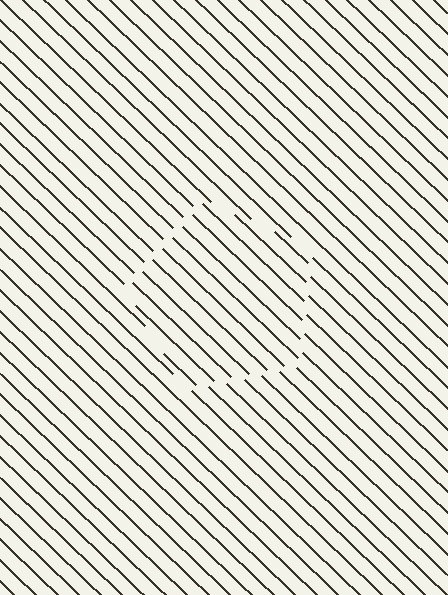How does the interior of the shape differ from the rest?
The interior of the shape contains the same grating, shifted by half a period — the contour is defined by the phase discontinuity where line-ends from the inner and outer gratings abut.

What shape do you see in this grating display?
An illusory pentagon. The interior of the shape contains the same grating, shifted by half a period — the contour is defined by the phase discontinuity where line-ends from the inner and outer gratings abut.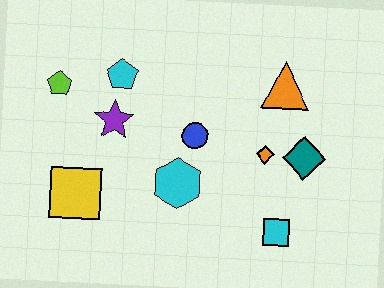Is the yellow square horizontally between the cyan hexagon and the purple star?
No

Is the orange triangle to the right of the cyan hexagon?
Yes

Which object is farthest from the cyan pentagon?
The cyan square is farthest from the cyan pentagon.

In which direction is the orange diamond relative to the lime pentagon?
The orange diamond is to the right of the lime pentagon.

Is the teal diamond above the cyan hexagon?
Yes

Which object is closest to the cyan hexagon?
The blue circle is closest to the cyan hexagon.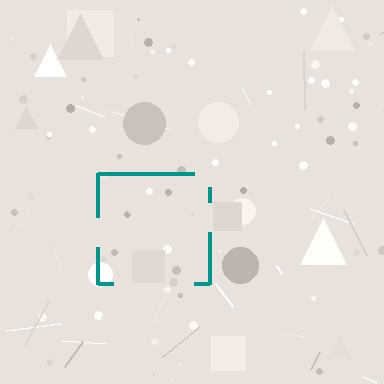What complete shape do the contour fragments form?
The contour fragments form a square.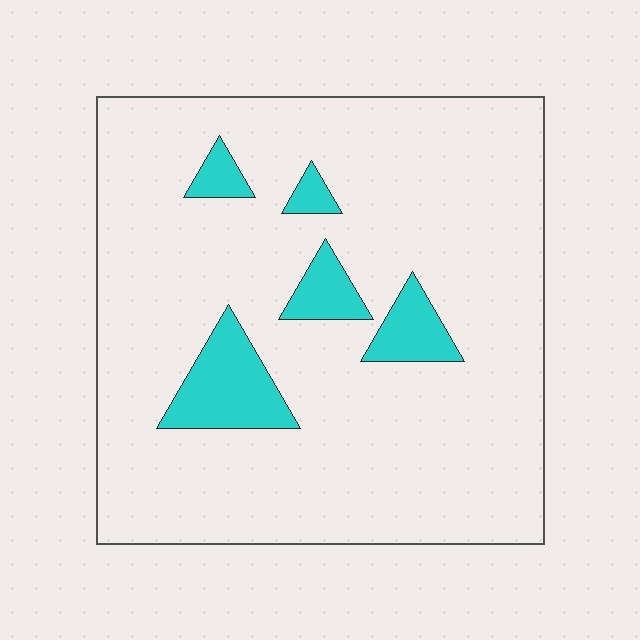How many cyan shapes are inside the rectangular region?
5.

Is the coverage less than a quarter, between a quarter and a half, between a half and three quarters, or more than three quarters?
Less than a quarter.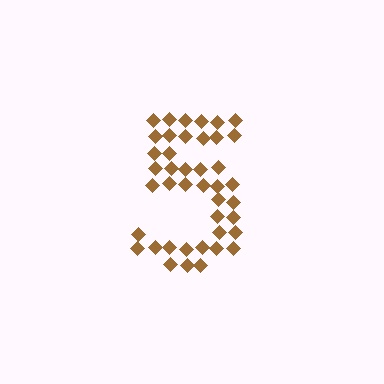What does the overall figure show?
The overall figure shows the digit 5.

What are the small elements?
The small elements are diamonds.